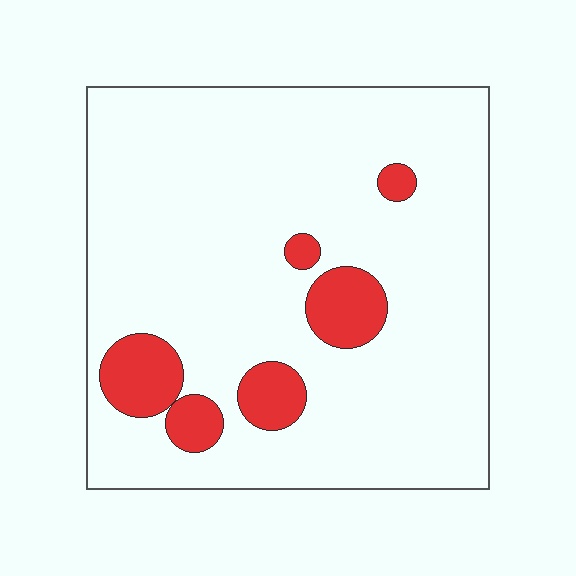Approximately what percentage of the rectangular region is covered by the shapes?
Approximately 10%.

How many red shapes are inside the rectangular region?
6.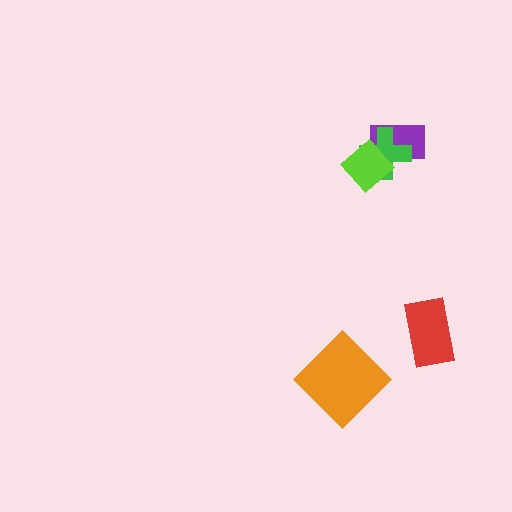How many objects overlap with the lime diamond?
2 objects overlap with the lime diamond.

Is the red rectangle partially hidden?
No, no other shape covers it.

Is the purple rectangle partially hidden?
Yes, it is partially covered by another shape.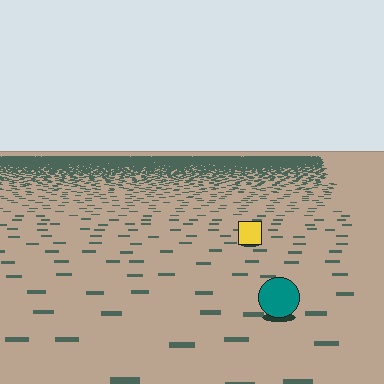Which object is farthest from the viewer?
The yellow square is farthest from the viewer. It appears smaller and the ground texture around it is denser.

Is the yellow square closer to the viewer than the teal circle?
No. The teal circle is closer — you can tell from the texture gradient: the ground texture is coarser near it.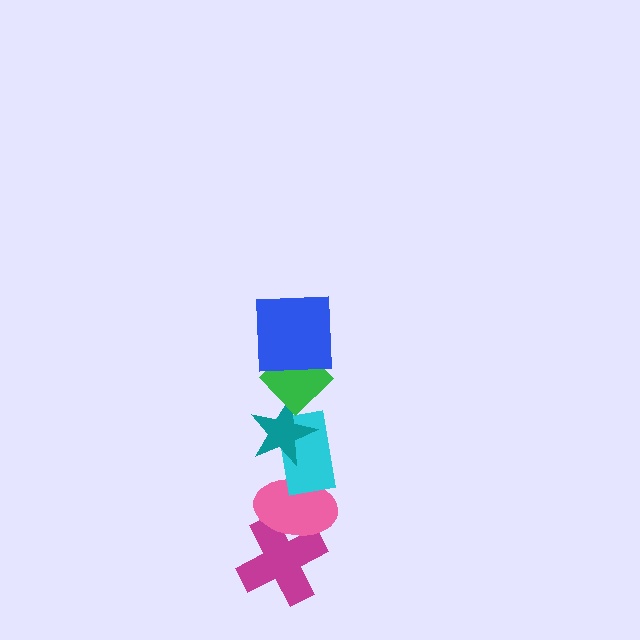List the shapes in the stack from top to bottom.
From top to bottom: the blue square, the green diamond, the teal star, the cyan rectangle, the pink ellipse, the magenta cross.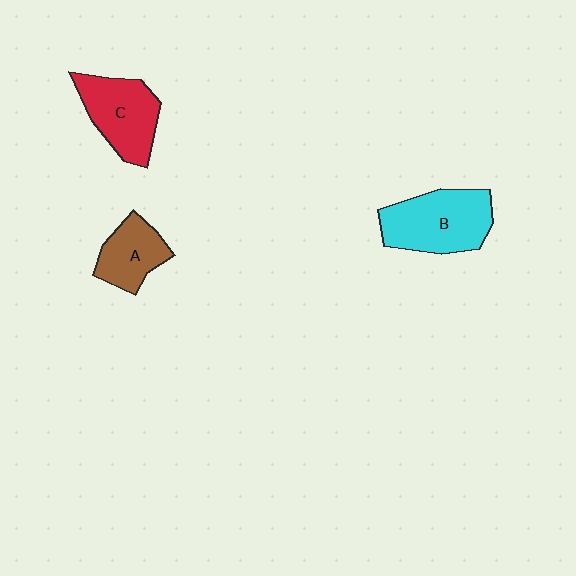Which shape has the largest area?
Shape B (cyan).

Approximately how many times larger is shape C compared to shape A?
Approximately 1.4 times.